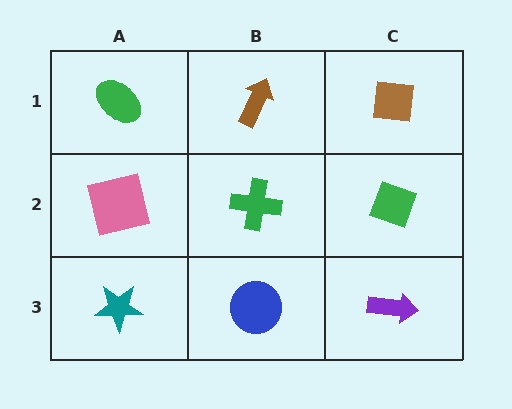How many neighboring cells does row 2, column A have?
3.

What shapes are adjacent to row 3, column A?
A pink square (row 2, column A), a blue circle (row 3, column B).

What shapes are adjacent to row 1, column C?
A green diamond (row 2, column C), a brown arrow (row 1, column B).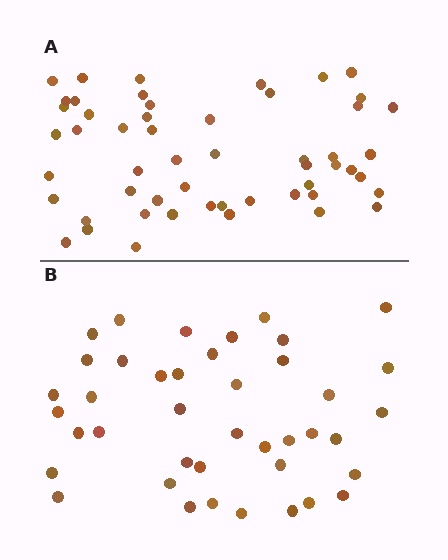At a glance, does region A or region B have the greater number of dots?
Region A (the top region) has more dots.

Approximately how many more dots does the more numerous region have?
Region A has roughly 12 or so more dots than region B.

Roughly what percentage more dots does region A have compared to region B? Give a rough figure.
About 30% more.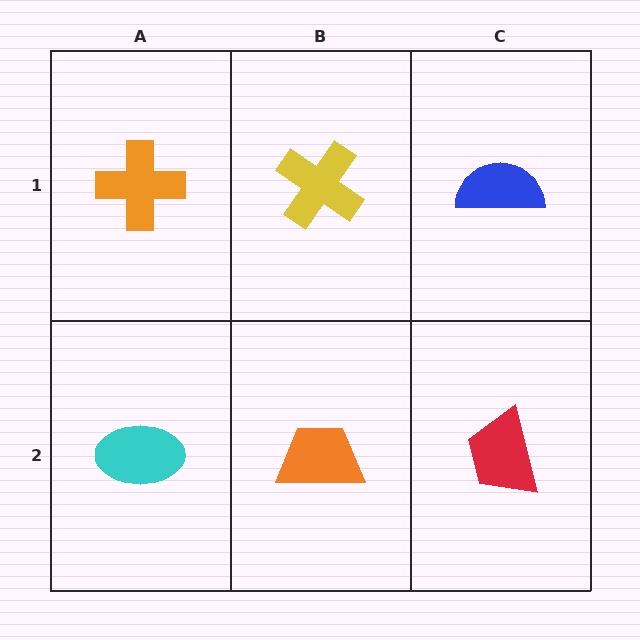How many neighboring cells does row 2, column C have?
2.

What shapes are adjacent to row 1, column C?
A red trapezoid (row 2, column C), a yellow cross (row 1, column B).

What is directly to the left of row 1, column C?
A yellow cross.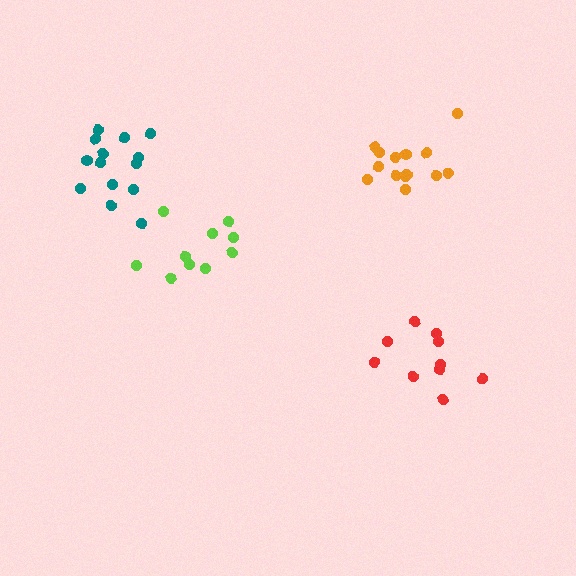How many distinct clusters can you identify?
There are 4 distinct clusters.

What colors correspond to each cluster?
The clusters are colored: orange, red, teal, lime.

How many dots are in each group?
Group 1: 14 dots, Group 2: 10 dots, Group 3: 14 dots, Group 4: 10 dots (48 total).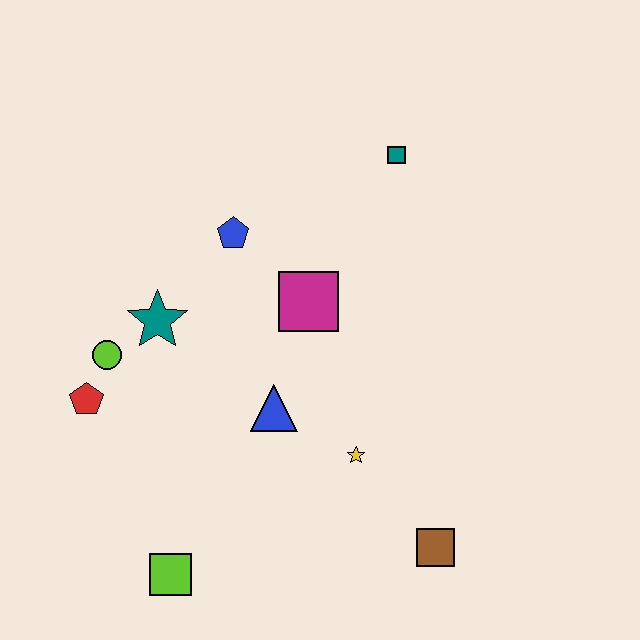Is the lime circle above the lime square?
Yes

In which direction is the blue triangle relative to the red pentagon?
The blue triangle is to the right of the red pentagon.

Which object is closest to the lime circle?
The red pentagon is closest to the lime circle.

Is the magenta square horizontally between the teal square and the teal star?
Yes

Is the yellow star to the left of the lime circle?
No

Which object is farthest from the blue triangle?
The teal square is farthest from the blue triangle.